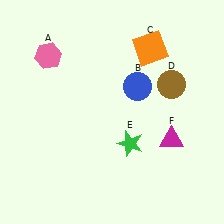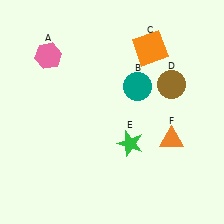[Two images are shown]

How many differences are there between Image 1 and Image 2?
There are 2 differences between the two images.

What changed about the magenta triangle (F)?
In Image 1, F is magenta. In Image 2, it changed to orange.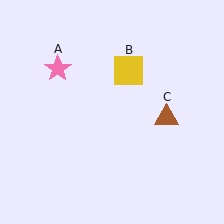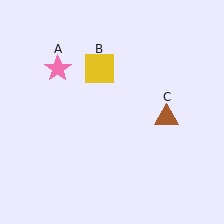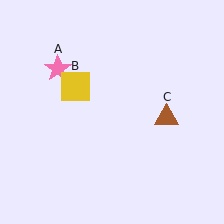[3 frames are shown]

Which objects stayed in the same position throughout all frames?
Pink star (object A) and brown triangle (object C) remained stationary.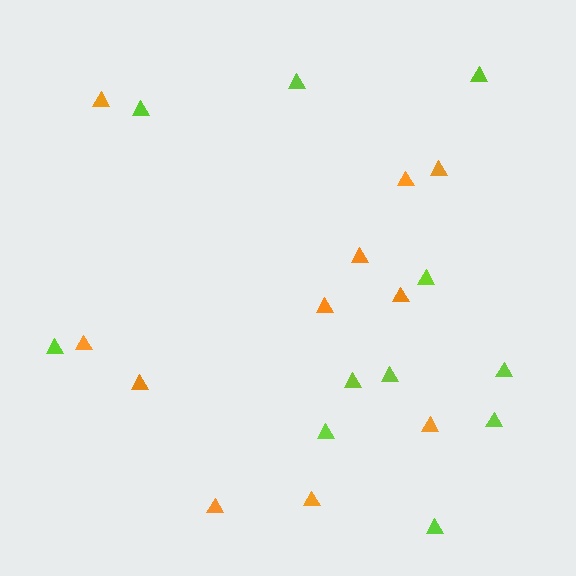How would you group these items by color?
There are 2 groups: one group of lime triangles (11) and one group of orange triangles (11).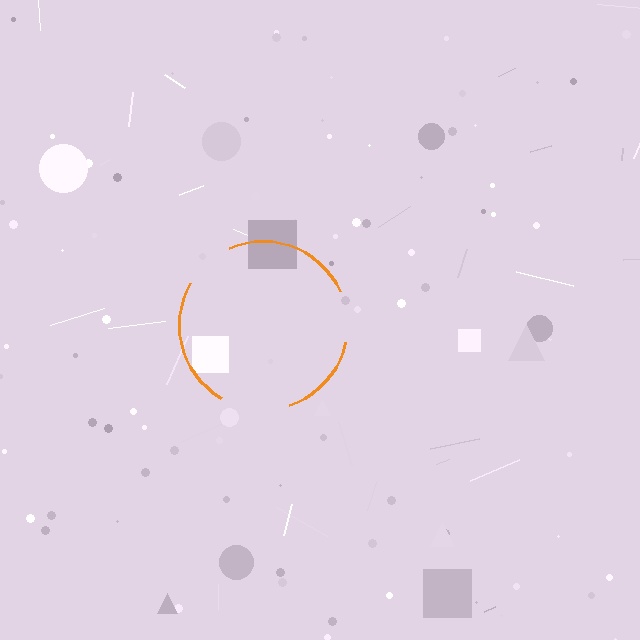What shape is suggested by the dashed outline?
The dashed outline suggests a circle.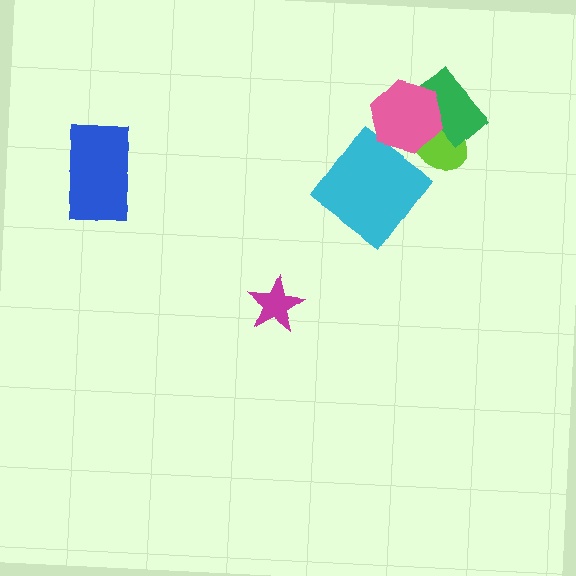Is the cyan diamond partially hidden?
No, no other shape covers it.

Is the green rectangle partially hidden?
Yes, it is partially covered by another shape.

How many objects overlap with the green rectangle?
2 objects overlap with the green rectangle.